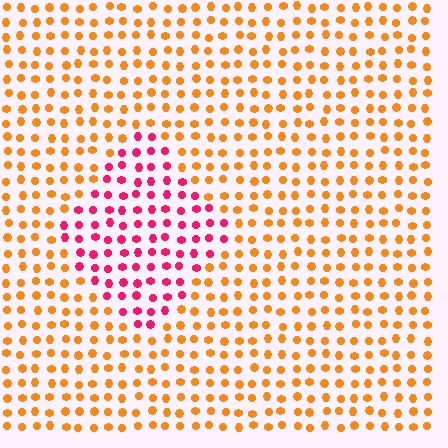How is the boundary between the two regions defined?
The boundary is defined purely by a slight shift in hue (about 54 degrees). Spacing, size, and orientation are identical on both sides.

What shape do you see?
I see a diamond.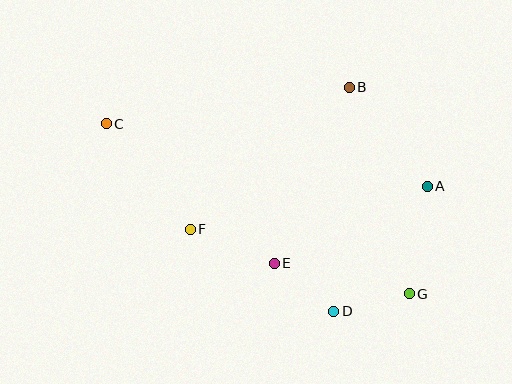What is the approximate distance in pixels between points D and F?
The distance between D and F is approximately 165 pixels.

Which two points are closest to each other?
Points D and E are closest to each other.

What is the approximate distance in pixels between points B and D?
The distance between B and D is approximately 224 pixels.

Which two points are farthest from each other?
Points C and G are farthest from each other.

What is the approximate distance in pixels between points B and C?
The distance between B and C is approximately 246 pixels.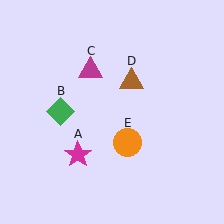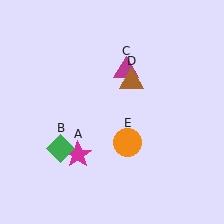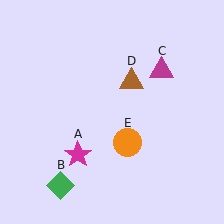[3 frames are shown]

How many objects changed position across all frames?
2 objects changed position: green diamond (object B), magenta triangle (object C).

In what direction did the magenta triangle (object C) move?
The magenta triangle (object C) moved right.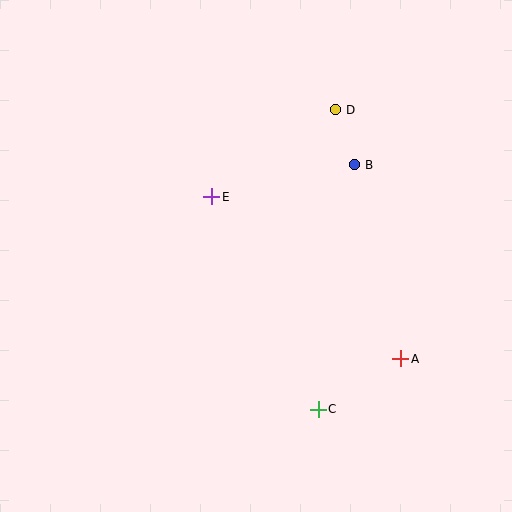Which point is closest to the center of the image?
Point E at (212, 197) is closest to the center.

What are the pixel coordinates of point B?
Point B is at (355, 165).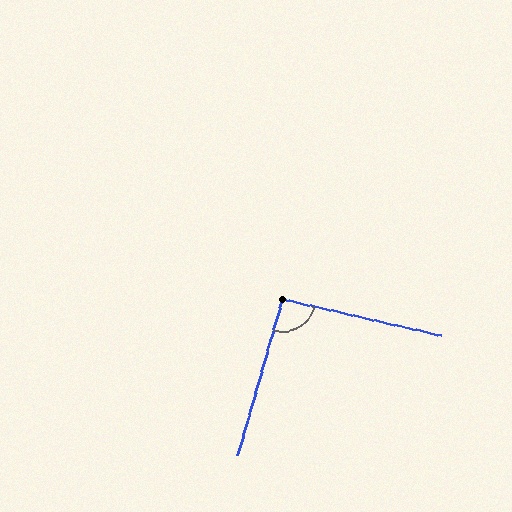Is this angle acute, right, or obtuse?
It is approximately a right angle.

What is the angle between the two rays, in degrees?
Approximately 93 degrees.